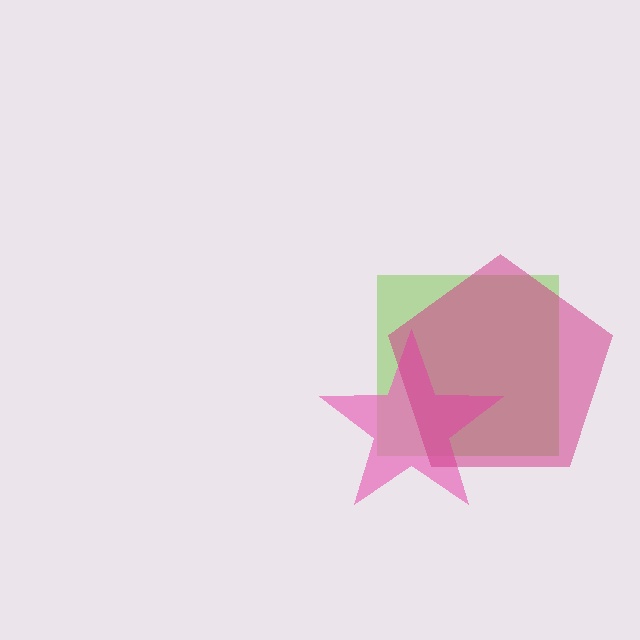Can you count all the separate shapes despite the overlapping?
Yes, there are 3 separate shapes.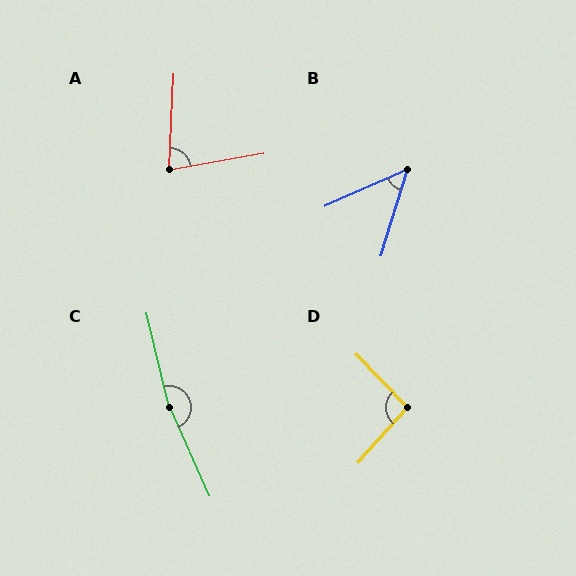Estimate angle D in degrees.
Approximately 95 degrees.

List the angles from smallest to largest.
B (49°), A (77°), D (95°), C (170°).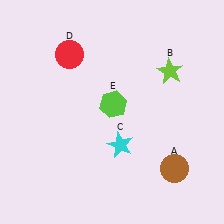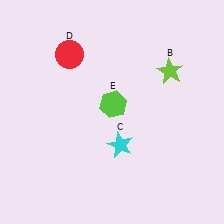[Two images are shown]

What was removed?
The brown circle (A) was removed in Image 2.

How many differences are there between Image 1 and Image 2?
There is 1 difference between the two images.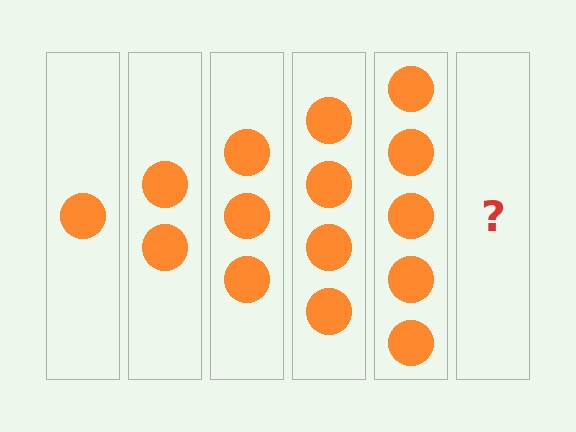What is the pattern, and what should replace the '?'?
The pattern is that each step adds one more circle. The '?' should be 6 circles.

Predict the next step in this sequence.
The next step is 6 circles.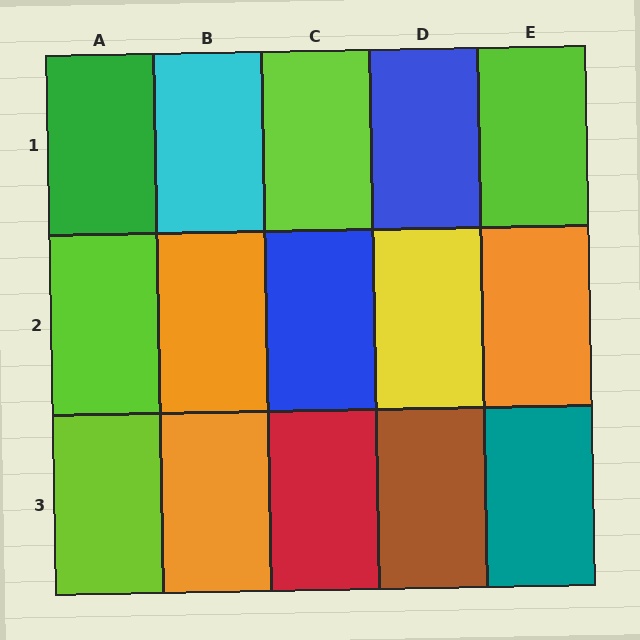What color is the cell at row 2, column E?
Orange.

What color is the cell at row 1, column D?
Blue.